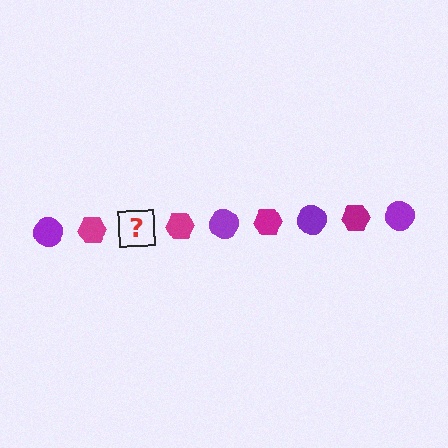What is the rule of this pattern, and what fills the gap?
The rule is that the pattern alternates between purple circle and magenta hexagon. The gap should be filled with a purple circle.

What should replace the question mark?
The question mark should be replaced with a purple circle.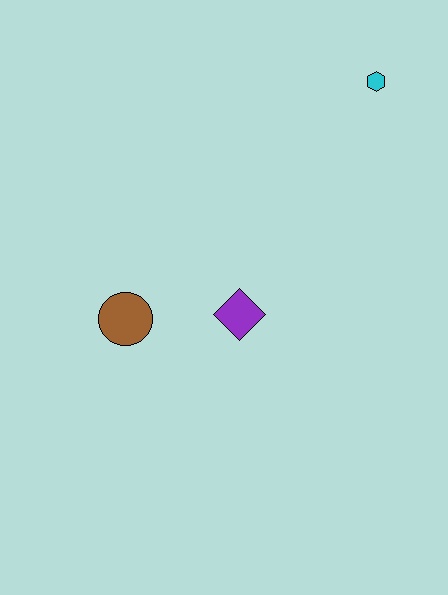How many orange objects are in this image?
There are no orange objects.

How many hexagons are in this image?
There is 1 hexagon.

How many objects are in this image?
There are 3 objects.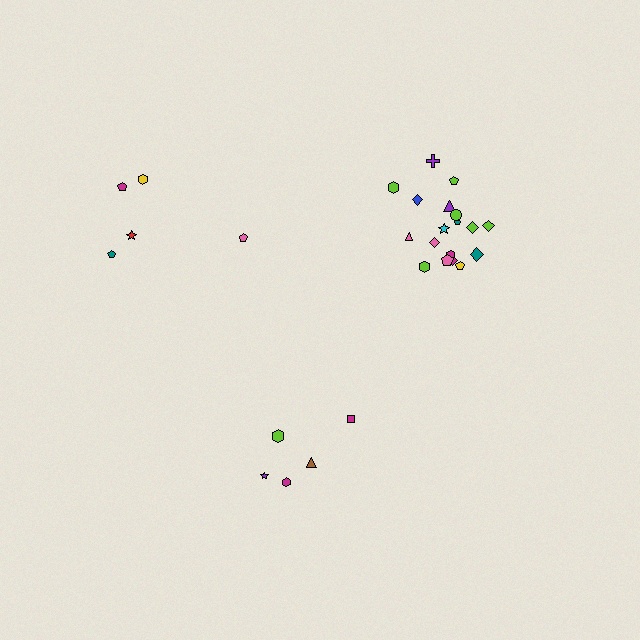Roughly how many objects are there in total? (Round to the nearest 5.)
Roughly 30 objects in total.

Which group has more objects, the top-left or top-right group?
The top-right group.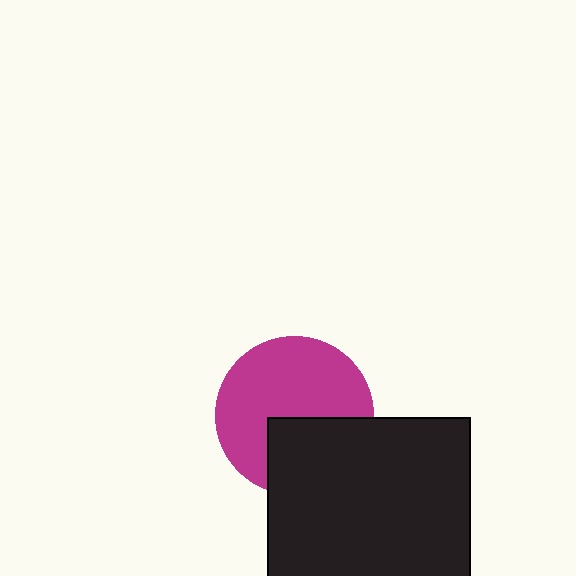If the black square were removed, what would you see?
You would see the complete magenta circle.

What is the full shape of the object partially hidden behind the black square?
The partially hidden object is a magenta circle.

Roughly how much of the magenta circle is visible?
Most of it is visible (roughly 65%).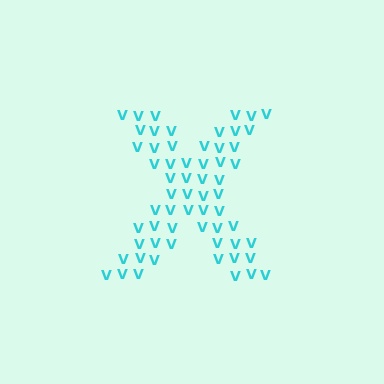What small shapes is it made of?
It is made of small letter V's.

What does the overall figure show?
The overall figure shows the letter X.